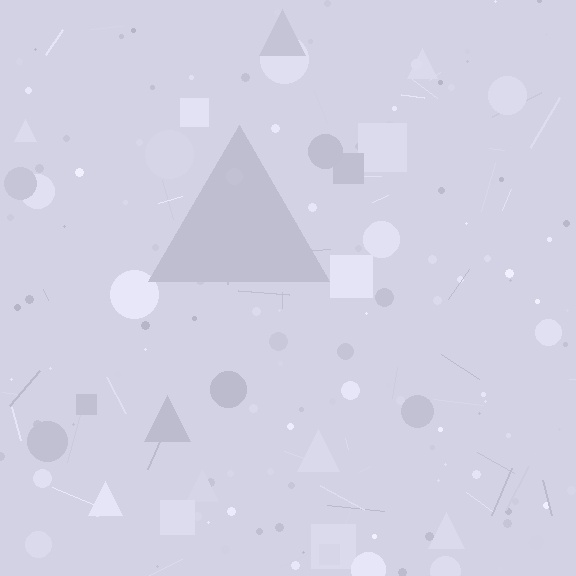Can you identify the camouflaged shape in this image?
The camouflaged shape is a triangle.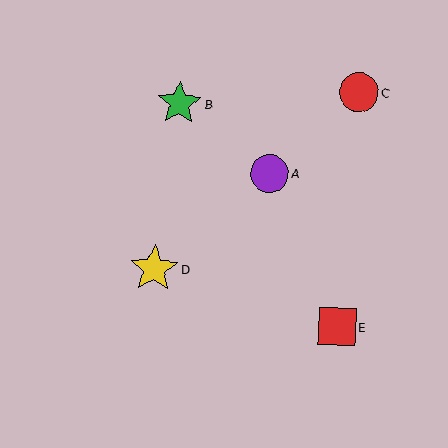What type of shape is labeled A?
Shape A is a purple circle.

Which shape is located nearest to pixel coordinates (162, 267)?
The yellow star (labeled D) at (154, 269) is nearest to that location.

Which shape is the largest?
The yellow star (labeled D) is the largest.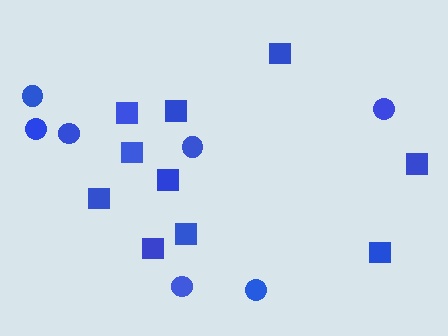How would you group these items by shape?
There are 2 groups: one group of squares (10) and one group of circles (7).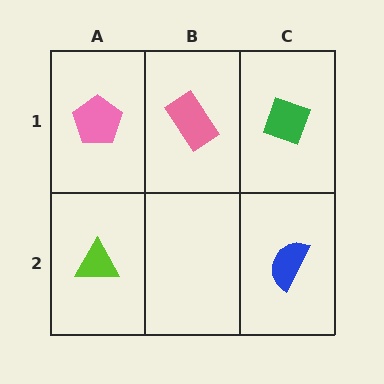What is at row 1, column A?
A pink pentagon.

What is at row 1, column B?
A pink rectangle.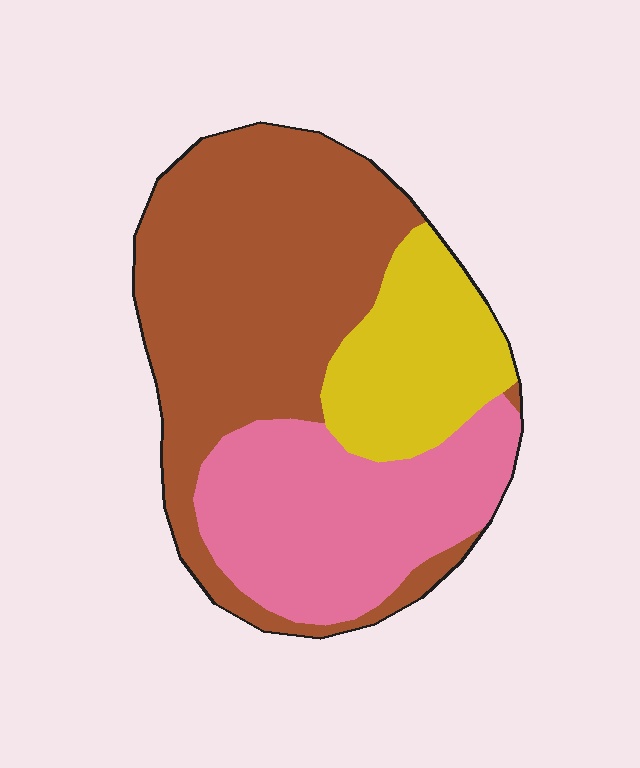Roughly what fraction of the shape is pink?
Pink covers around 30% of the shape.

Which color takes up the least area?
Yellow, at roughly 20%.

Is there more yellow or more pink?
Pink.